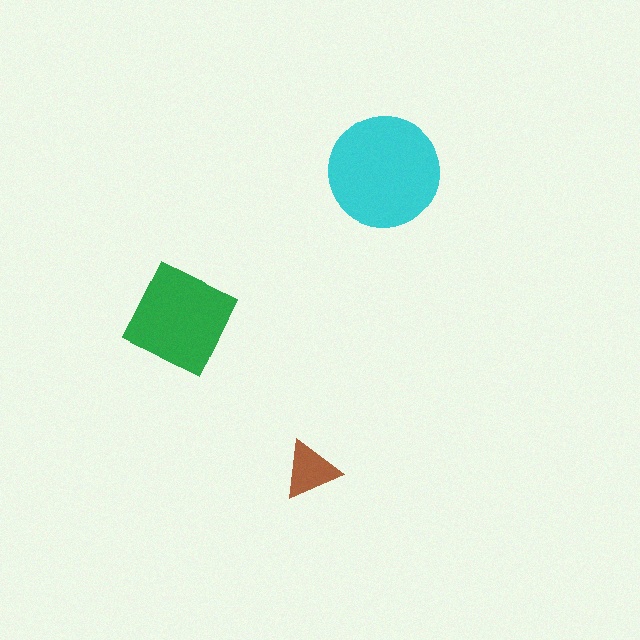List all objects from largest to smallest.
The cyan circle, the green square, the brown triangle.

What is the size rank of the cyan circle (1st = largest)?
1st.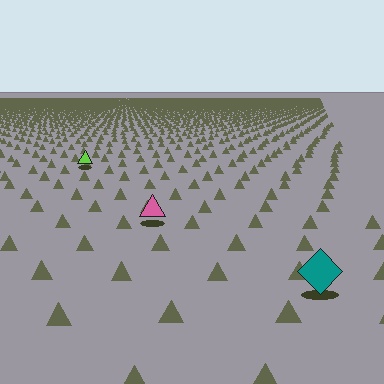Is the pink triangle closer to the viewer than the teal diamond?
No. The teal diamond is closer — you can tell from the texture gradient: the ground texture is coarser near it.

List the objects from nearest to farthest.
From nearest to farthest: the teal diamond, the pink triangle, the lime triangle.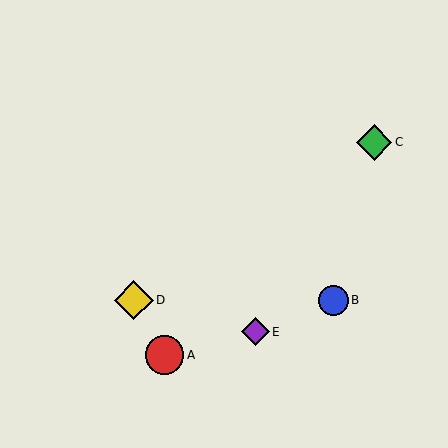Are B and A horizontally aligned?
No, B is at y≈300 and A is at y≈355.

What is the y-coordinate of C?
Object C is at y≈142.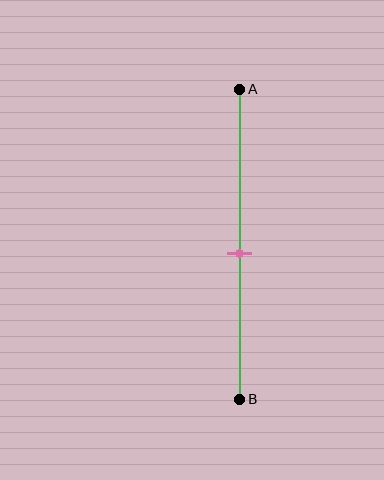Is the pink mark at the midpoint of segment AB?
Yes, the mark is approximately at the midpoint.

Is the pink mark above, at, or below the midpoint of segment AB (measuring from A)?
The pink mark is approximately at the midpoint of segment AB.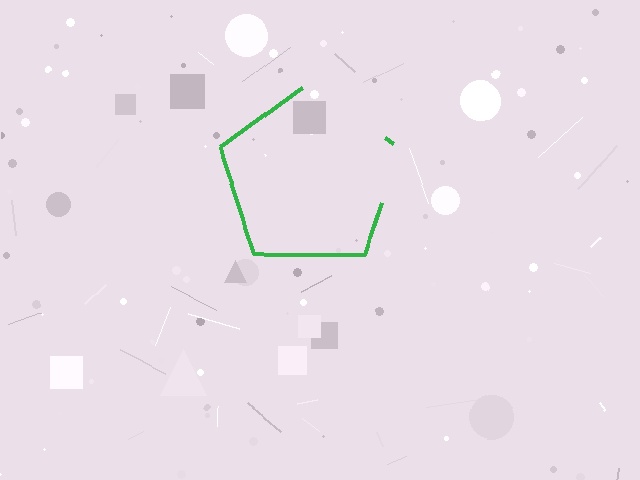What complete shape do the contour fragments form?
The contour fragments form a pentagon.